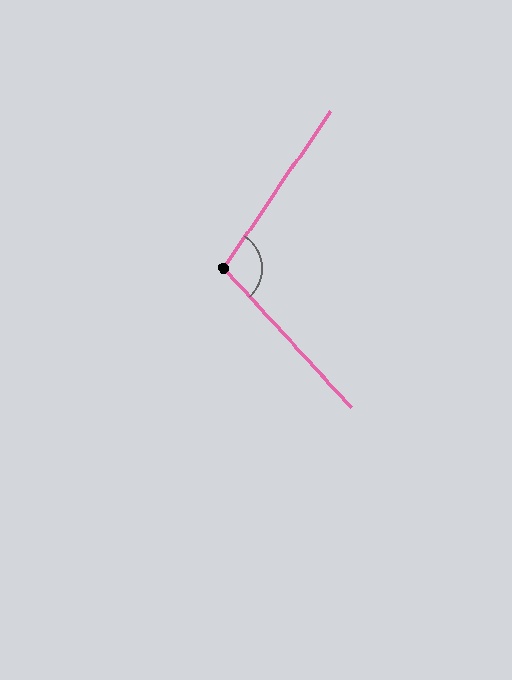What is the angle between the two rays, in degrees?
Approximately 103 degrees.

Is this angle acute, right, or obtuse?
It is obtuse.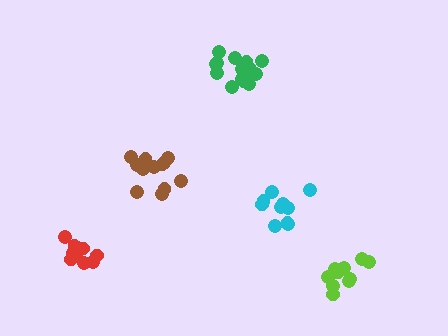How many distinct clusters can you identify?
There are 5 distinct clusters.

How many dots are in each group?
Group 1: 15 dots, Group 2: 12 dots, Group 3: 10 dots, Group 4: 11 dots, Group 5: 10 dots (58 total).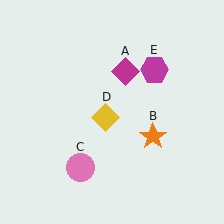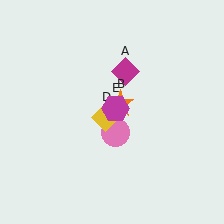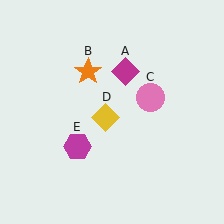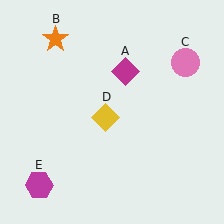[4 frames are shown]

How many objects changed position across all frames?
3 objects changed position: orange star (object B), pink circle (object C), magenta hexagon (object E).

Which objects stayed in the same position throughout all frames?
Magenta diamond (object A) and yellow diamond (object D) remained stationary.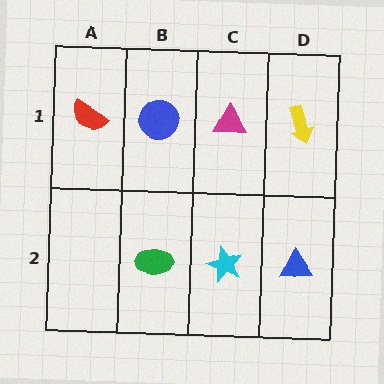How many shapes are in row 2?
3 shapes.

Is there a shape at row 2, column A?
No, that cell is empty.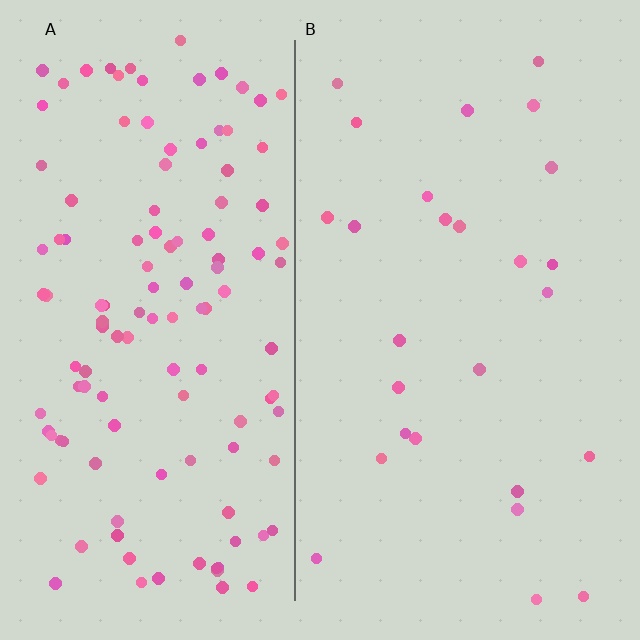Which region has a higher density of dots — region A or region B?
A (the left).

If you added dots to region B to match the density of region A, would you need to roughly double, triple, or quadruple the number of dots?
Approximately quadruple.